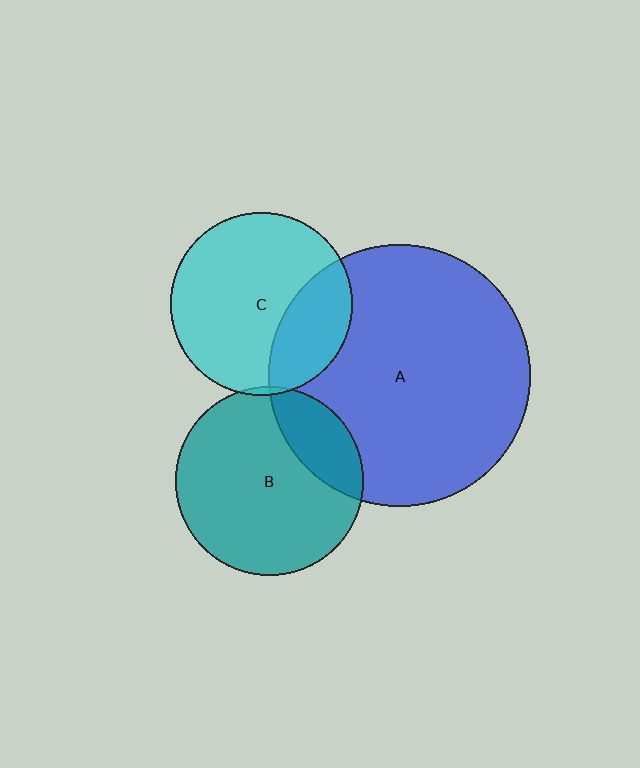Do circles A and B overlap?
Yes.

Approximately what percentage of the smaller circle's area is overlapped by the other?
Approximately 20%.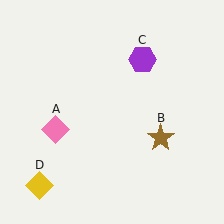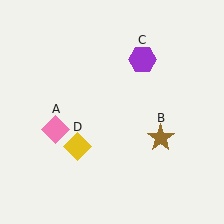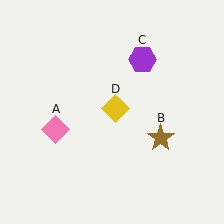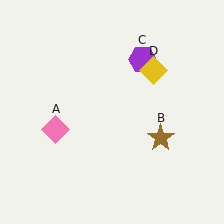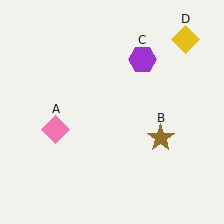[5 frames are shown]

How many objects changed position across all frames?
1 object changed position: yellow diamond (object D).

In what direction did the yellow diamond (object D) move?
The yellow diamond (object D) moved up and to the right.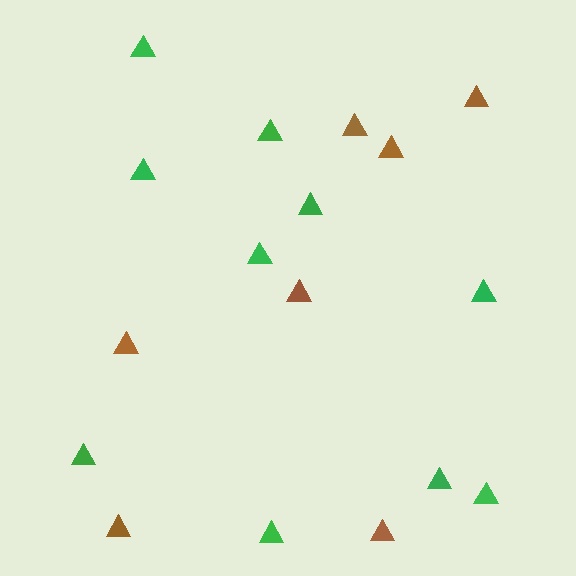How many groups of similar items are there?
There are 2 groups: one group of brown triangles (7) and one group of green triangles (10).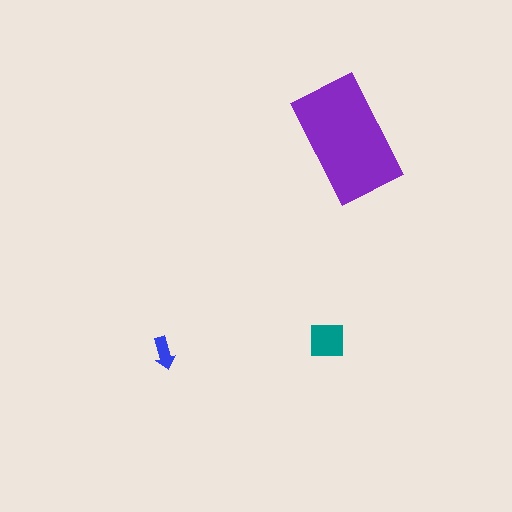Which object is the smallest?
The blue arrow.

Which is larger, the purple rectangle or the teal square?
The purple rectangle.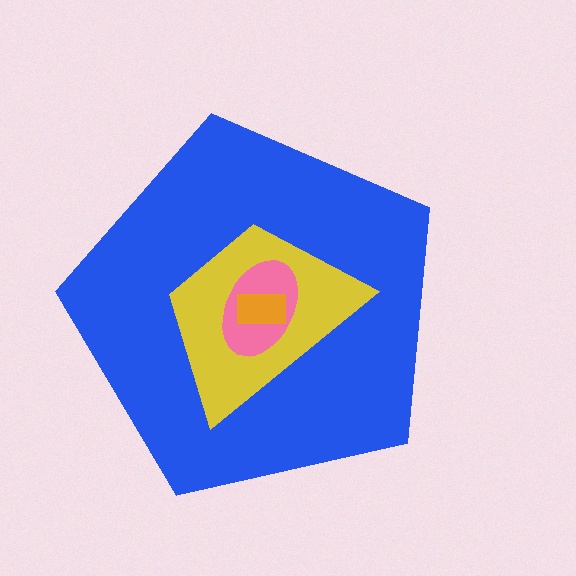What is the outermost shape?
The blue pentagon.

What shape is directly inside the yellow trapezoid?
The pink ellipse.